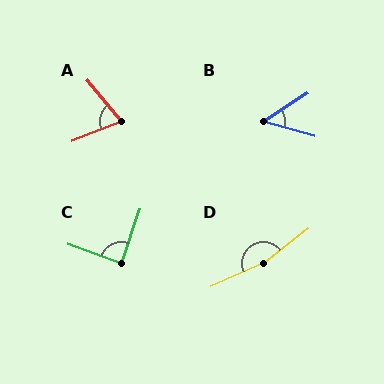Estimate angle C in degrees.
Approximately 89 degrees.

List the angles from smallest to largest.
B (49°), A (71°), C (89°), D (165°).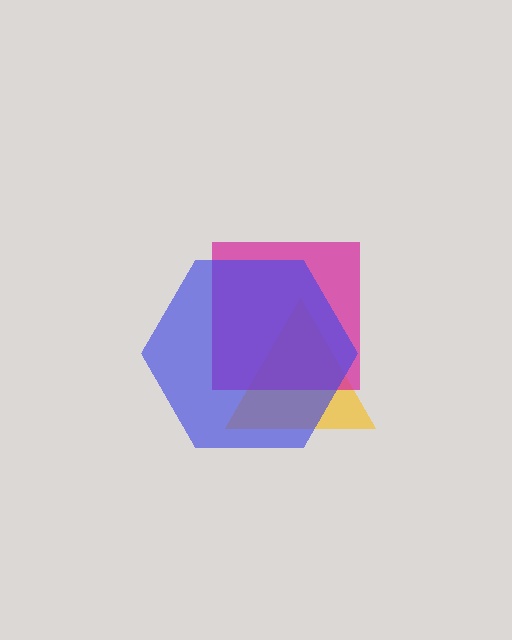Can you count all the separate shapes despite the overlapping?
Yes, there are 3 separate shapes.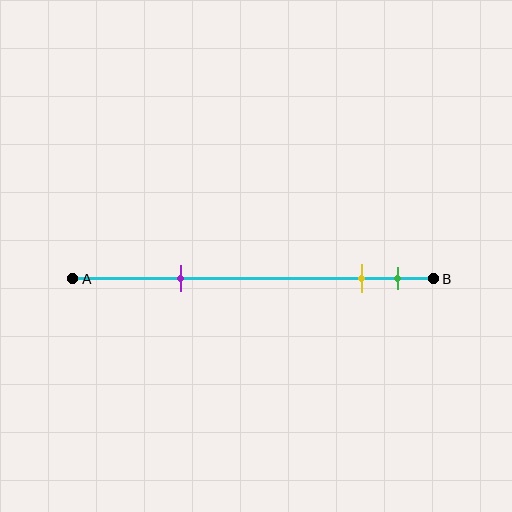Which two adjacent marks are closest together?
The yellow and green marks are the closest adjacent pair.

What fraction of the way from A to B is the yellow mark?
The yellow mark is approximately 80% (0.8) of the way from A to B.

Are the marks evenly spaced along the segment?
No, the marks are not evenly spaced.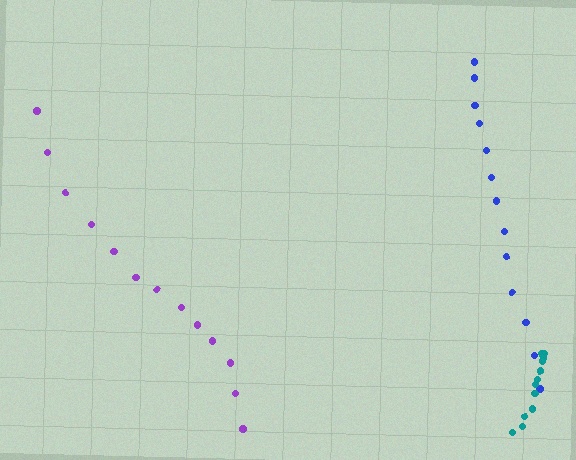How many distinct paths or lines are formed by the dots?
There are 3 distinct paths.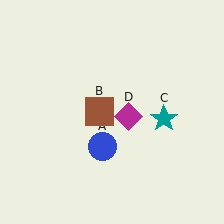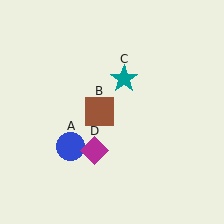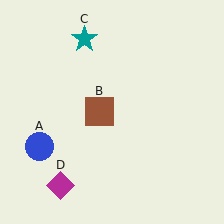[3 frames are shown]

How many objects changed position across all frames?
3 objects changed position: blue circle (object A), teal star (object C), magenta diamond (object D).